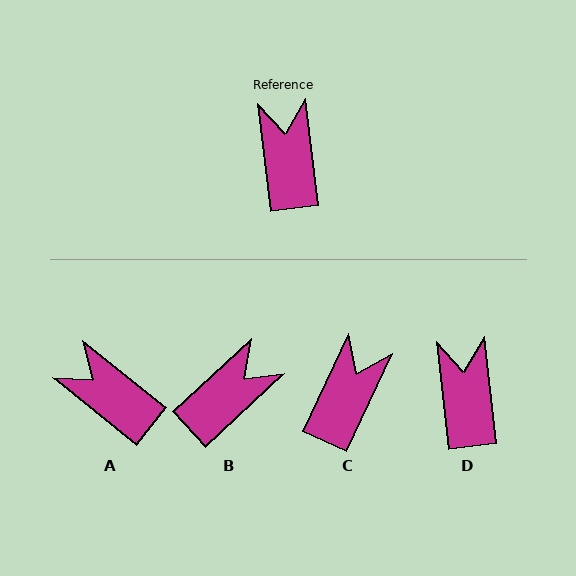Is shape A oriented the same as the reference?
No, it is off by about 45 degrees.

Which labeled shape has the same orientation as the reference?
D.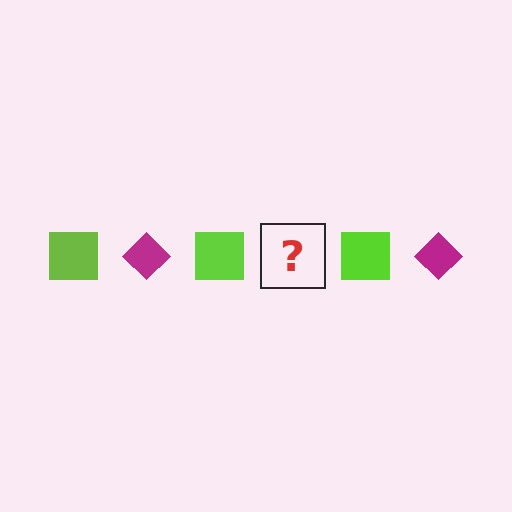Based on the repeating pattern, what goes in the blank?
The blank should be a magenta diamond.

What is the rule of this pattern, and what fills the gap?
The rule is that the pattern alternates between lime square and magenta diamond. The gap should be filled with a magenta diamond.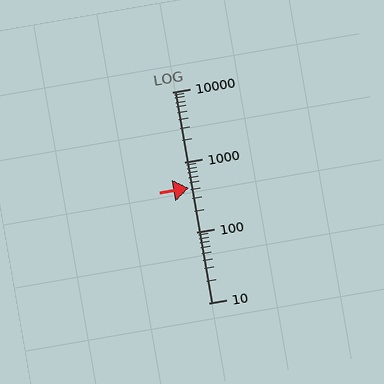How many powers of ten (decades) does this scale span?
The scale spans 3 decades, from 10 to 10000.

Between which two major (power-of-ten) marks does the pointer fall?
The pointer is between 100 and 1000.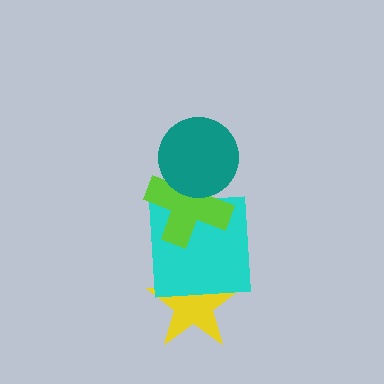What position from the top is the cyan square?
The cyan square is 3rd from the top.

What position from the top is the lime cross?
The lime cross is 2nd from the top.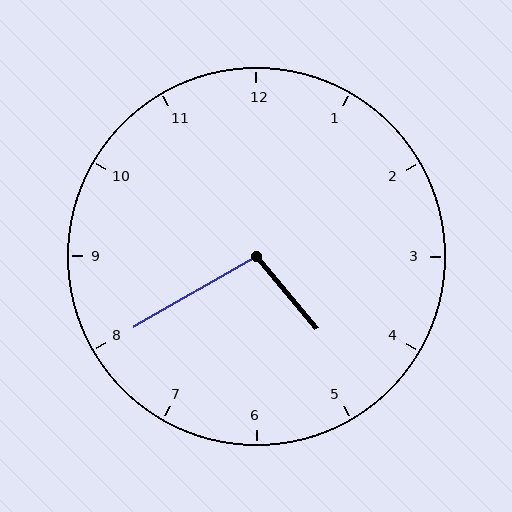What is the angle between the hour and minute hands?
Approximately 100 degrees.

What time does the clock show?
4:40.